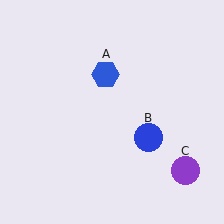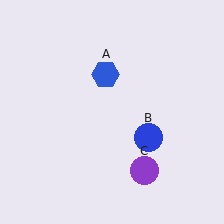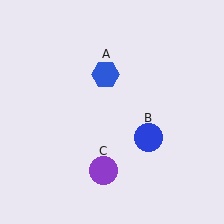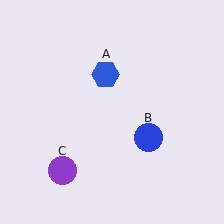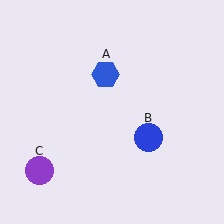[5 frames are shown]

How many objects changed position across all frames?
1 object changed position: purple circle (object C).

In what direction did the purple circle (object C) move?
The purple circle (object C) moved left.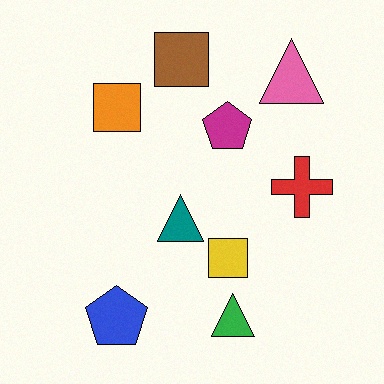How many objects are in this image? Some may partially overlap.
There are 9 objects.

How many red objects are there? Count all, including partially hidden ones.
There is 1 red object.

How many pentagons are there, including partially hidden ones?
There are 2 pentagons.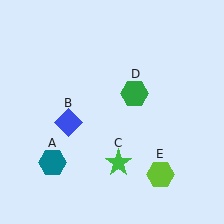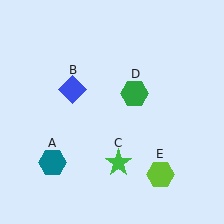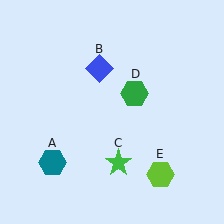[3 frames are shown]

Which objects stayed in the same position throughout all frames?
Teal hexagon (object A) and green star (object C) and green hexagon (object D) and lime hexagon (object E) remained stationary.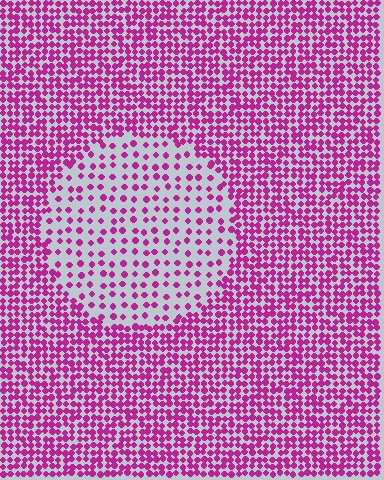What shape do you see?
I see a circle.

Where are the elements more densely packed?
The elements are more densely packed outside the circle boundary.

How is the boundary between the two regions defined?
The boundary is defined by a change in element density (approximately 2.4x ratio). All elements are the same color, size, and shape.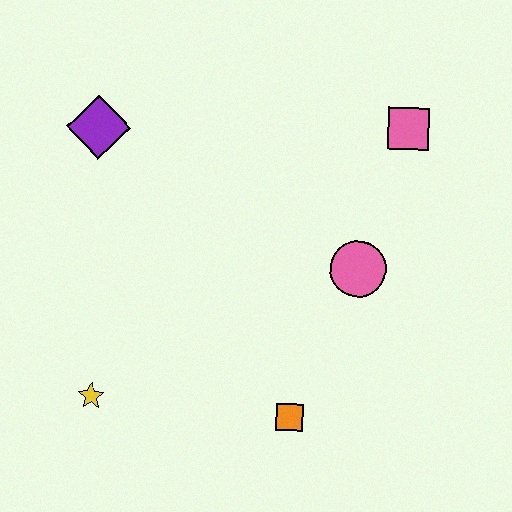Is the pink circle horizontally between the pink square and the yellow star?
Yes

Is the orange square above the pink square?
No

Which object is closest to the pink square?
The pink circle is closest to the pink square.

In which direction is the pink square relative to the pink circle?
The pink square is above the pink circle.